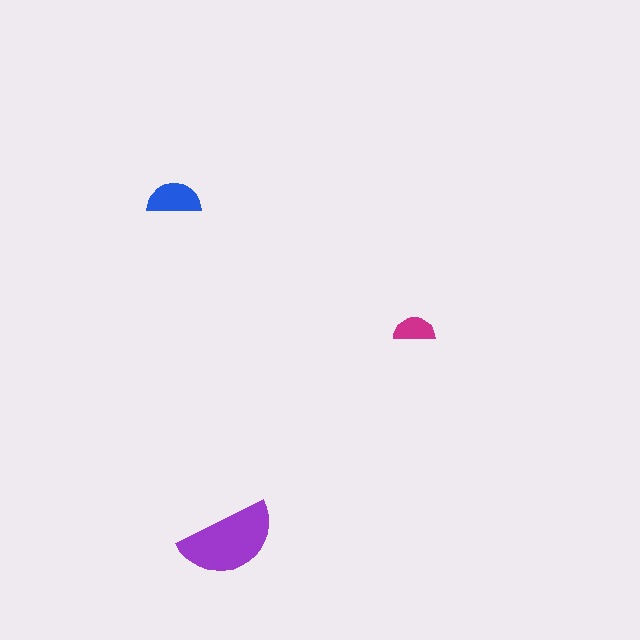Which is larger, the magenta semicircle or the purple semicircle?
The purple one.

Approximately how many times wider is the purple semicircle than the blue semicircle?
About 2 times wider.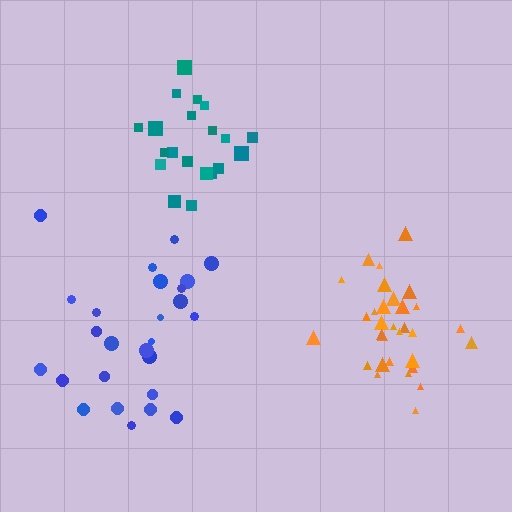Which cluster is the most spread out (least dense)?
Teal.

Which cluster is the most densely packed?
Orange.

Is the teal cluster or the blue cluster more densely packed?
Blue.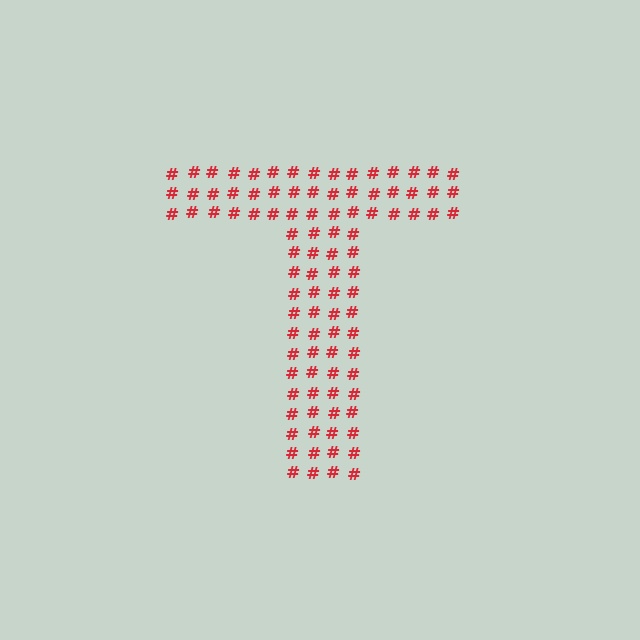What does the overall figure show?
The overall figure shows the letter T.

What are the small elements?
The small elements are hash symbols.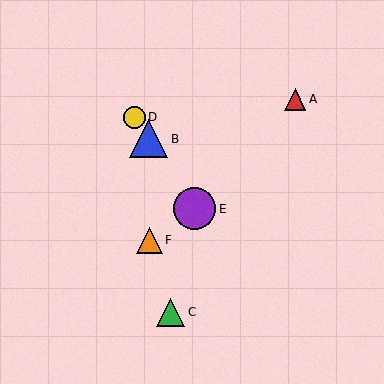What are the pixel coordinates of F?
Object F is at (149, 240).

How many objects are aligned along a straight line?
3 objects (B, D, E) are aligned along a straight line.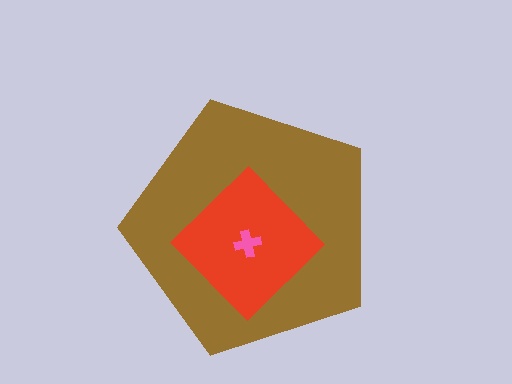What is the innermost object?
The pink cross.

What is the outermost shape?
The brown pentagon.